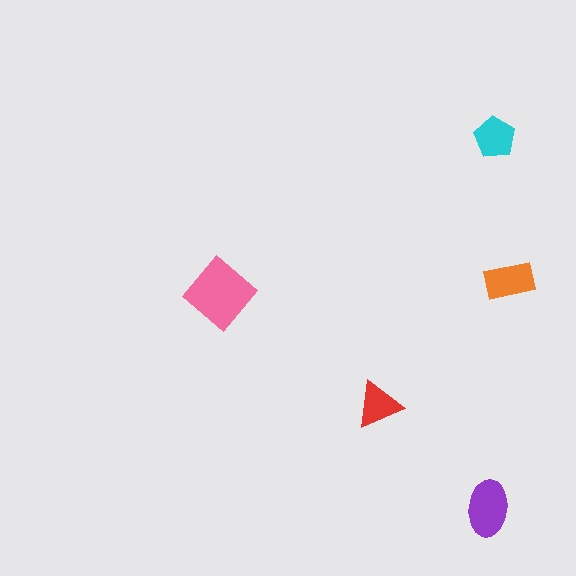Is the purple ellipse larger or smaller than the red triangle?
Larger.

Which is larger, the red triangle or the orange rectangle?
The orange rectangle.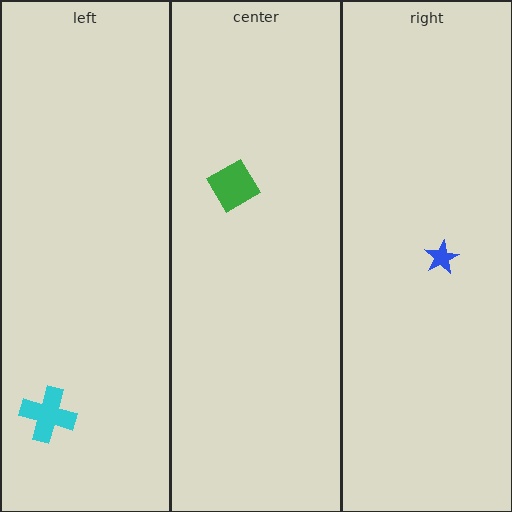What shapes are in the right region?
The blue star.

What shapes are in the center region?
The green diamond.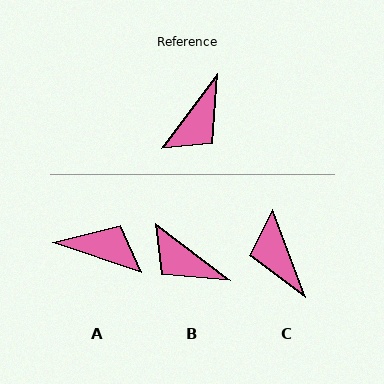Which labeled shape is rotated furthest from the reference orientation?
C, about 122 degrees away.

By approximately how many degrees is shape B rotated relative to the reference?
Approximately 90 degrees clockwise.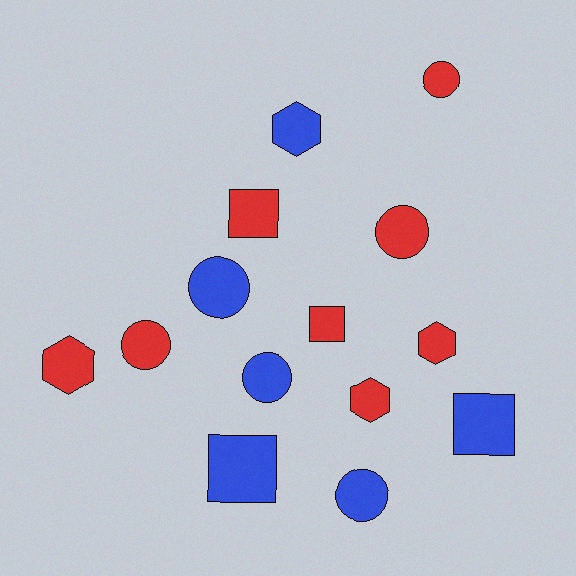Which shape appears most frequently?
Circle, with 6 objects.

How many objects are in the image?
There are 14 objects.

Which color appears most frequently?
Red, with 8 objects.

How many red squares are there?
There are 2 red squares.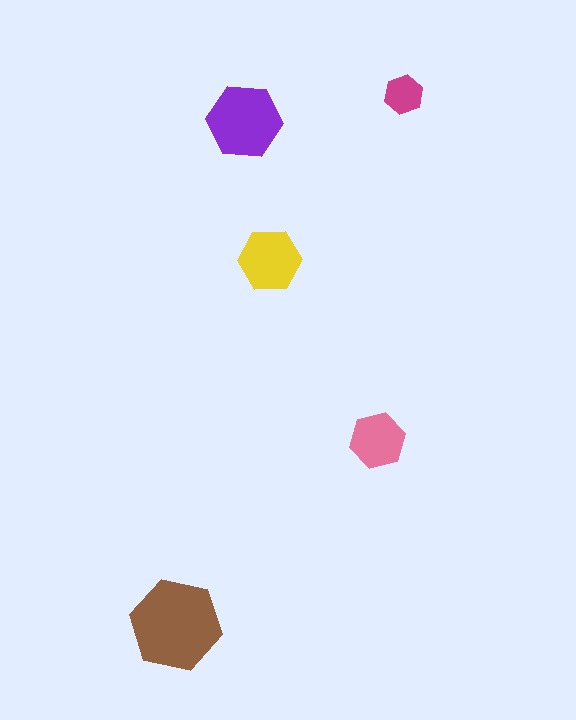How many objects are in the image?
There are 5 objects in the image.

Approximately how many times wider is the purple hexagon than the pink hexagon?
About 1.5 times wider.